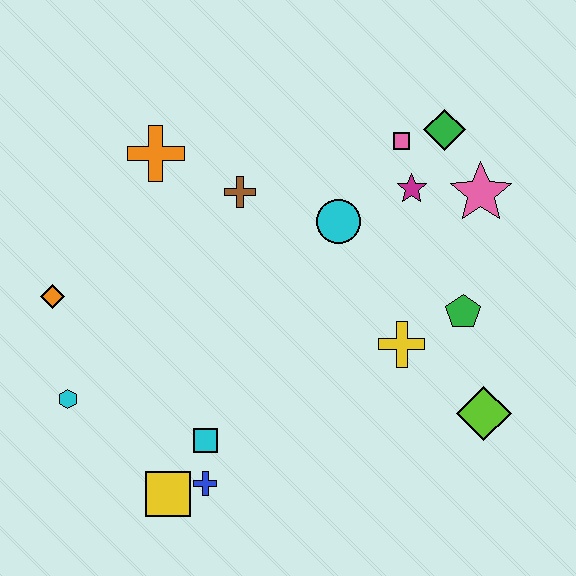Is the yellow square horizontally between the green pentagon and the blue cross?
No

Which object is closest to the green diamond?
The pink square is closest to the green diamond.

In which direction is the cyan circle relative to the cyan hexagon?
The cyan circle is to the right of the cyan hexagon.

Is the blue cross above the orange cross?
No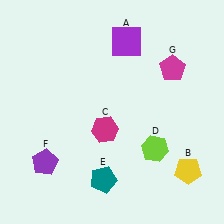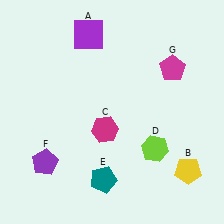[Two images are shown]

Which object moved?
The purple square (A) moved left.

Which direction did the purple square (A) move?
The purple square (A) moved left.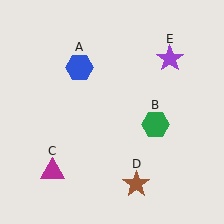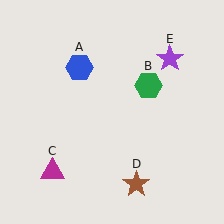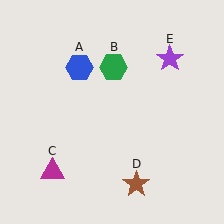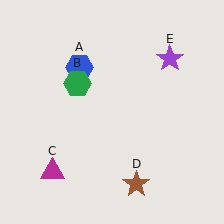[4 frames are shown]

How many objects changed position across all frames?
1 object changed position: green hexagon (object B).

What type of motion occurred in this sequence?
The green hexagon (object B) rotated counterclockwise around the center of the scene.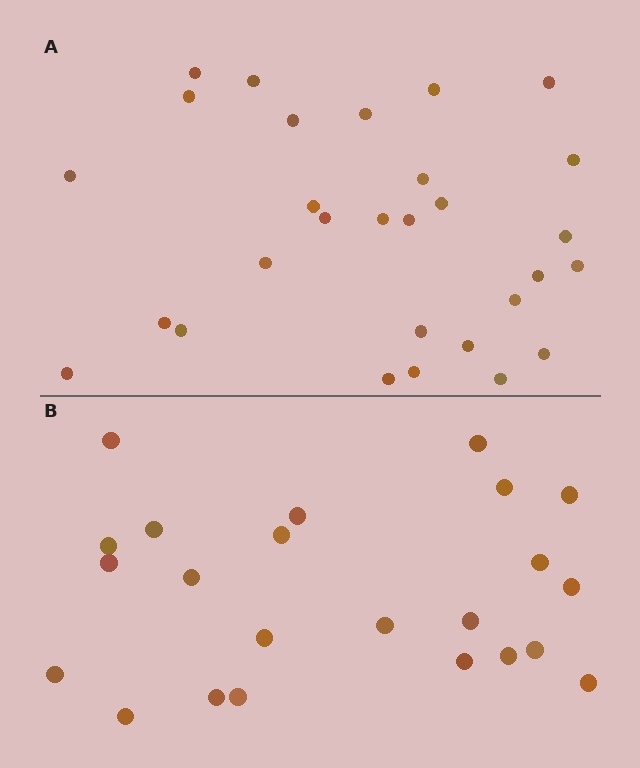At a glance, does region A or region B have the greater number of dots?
Region A (the top region) has more dots.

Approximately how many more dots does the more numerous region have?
Region A has about 6 more dots than region B.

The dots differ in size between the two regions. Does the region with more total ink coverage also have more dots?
No. Region B has more total ink coverage because its dots are larger, but region A actually contains more individual dots. Total area can be misleading — the number of items is what matters here.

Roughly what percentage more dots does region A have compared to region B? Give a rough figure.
About 25% more.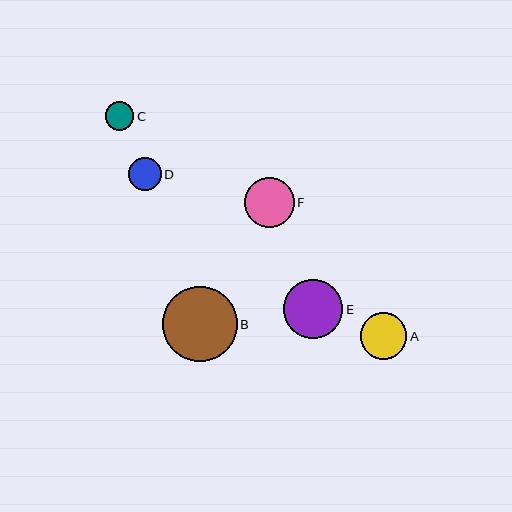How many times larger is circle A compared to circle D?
Circle A is approximately 1.4 times the size of circle D.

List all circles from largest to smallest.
From largest to smallest: B, E, F, A, D, C.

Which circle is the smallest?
Circle C is the smallest with a size of approximately 29 pixels.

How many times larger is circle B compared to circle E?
Circle B is approximately 1.3 times the size of circle E.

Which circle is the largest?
Circle B is the largest with a size of approximately 75 pixels.